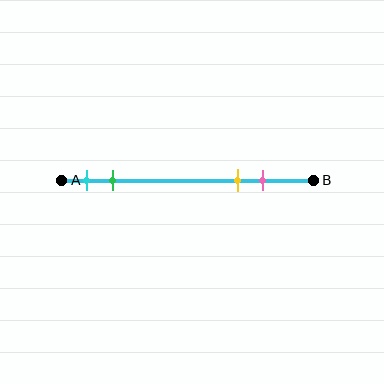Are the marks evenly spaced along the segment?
No, the marks are not evenly spaced.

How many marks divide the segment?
There are 4 marks dividing the segment.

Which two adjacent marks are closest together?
The cyan and green marks are the closest adjacent pair.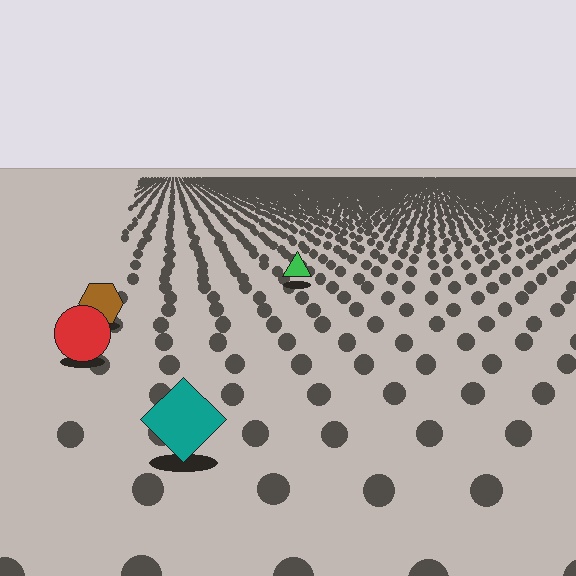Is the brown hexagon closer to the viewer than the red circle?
No. The red circle is closer — you can tell from the texture gradient: the ground texture is coarser near it.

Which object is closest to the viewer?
The teal diamond is closest. The texture marks near it are larger and more spread out.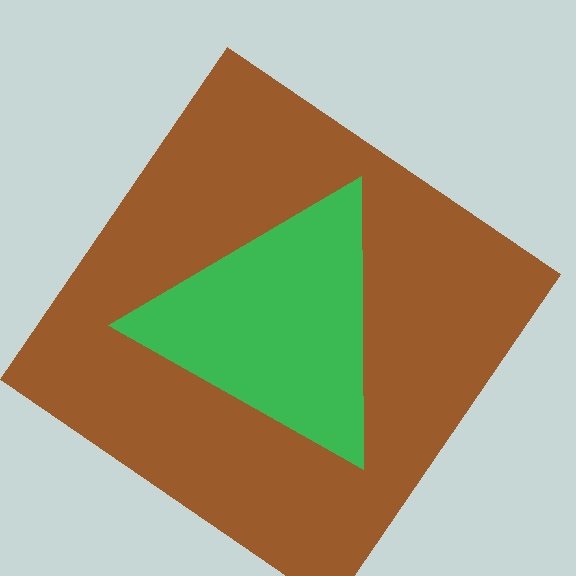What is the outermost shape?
The brown diamond.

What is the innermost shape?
The green triangle.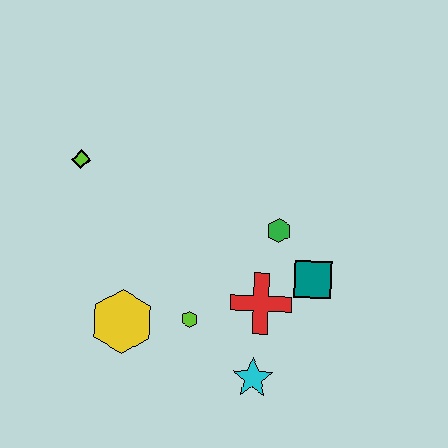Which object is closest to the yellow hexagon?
The lime hexagon is closest to the yellow hexagon.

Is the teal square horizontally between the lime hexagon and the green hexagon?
No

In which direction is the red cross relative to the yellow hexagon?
The red cross is to the right of the yellow hexagon.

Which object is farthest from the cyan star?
The lime diamond is farthest from the cyan star.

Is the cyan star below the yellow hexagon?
Yes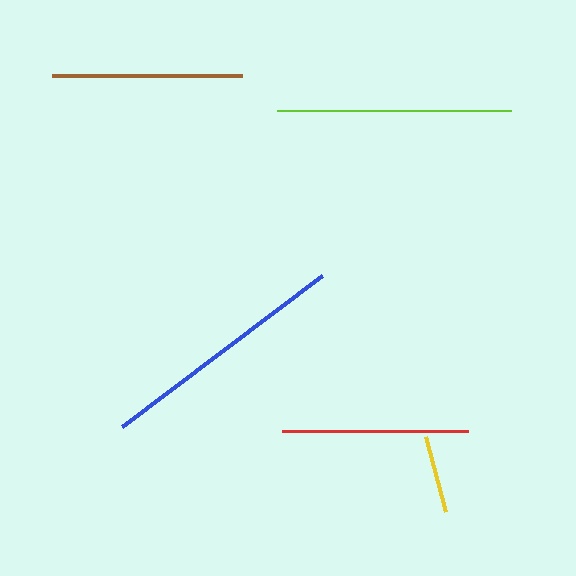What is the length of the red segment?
The red segment is approximately 186 pixels long.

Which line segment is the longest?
The blue line is the longest at approximately 251 pixels.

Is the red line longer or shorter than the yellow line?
The red line is longer than the yellow line.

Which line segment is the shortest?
The yellow line is the shortest at approximately 77 pixels.